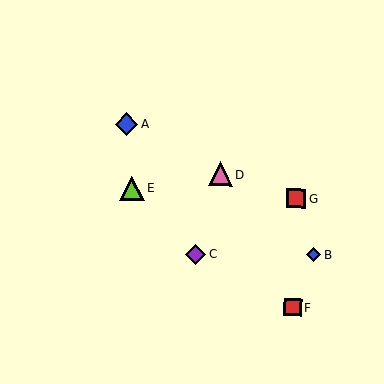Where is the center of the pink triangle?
The center of the pink triangle is at (221, 174).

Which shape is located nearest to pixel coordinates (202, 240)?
The purple diamond (labeled C) at (196, 254) is nearest to that location.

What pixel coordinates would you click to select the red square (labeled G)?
Click at (296, 199) to select the red square G.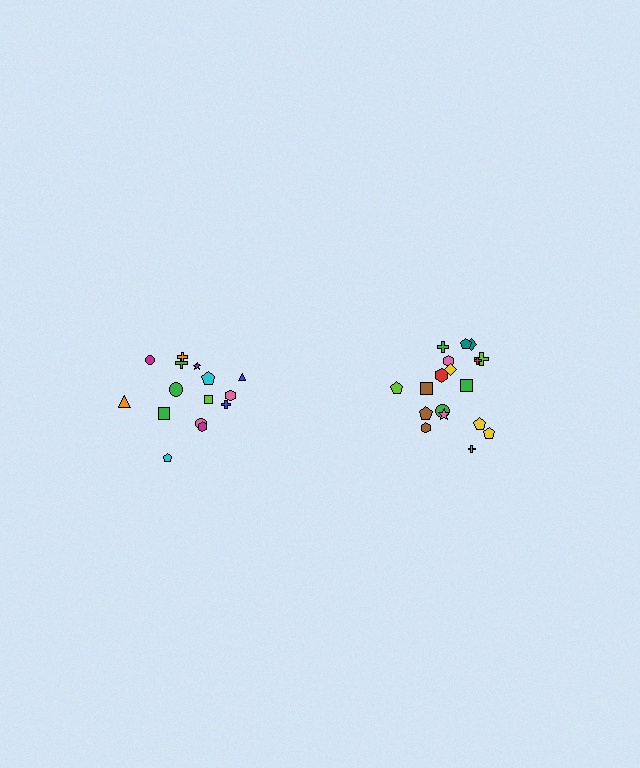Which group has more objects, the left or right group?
The right group.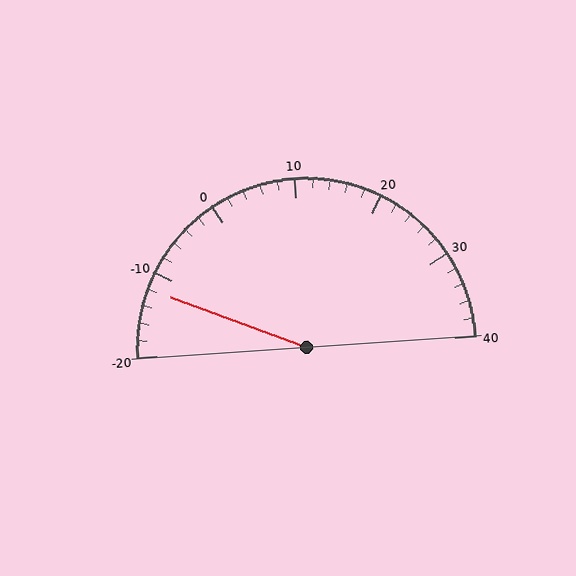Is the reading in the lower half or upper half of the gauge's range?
The reading is in the lower half of the range (-20 to 40).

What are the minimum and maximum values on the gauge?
The gauge ranges from -20 to 40.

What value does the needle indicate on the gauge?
The needle indicates approximately -12.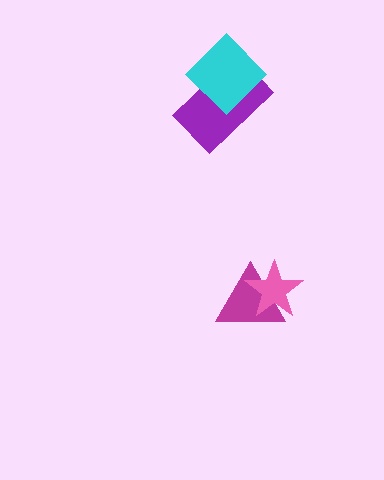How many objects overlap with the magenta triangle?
1 object overlaps with the magenta triangle.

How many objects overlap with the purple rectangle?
1 object overlaps with the purple rectangle.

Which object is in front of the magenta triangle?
The pink star is in front of the magenta triangle.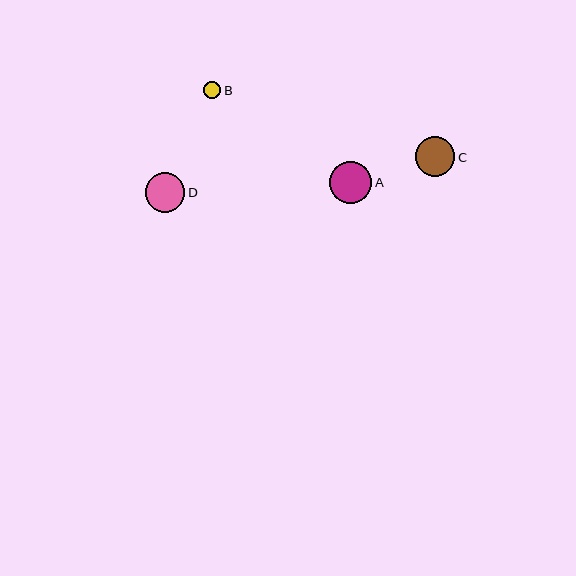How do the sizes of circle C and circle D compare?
Circle C and circle D are approximately the same size.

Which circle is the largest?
Circle A is the largest with a size of approximately 43 pixels.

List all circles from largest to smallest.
From largest to smallest: A, C, D, B.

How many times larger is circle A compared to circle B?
Circle A is approximately 2.5 times the size of circle B.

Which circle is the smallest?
Circle B is the smallest with a size of approximately 17 pixels.